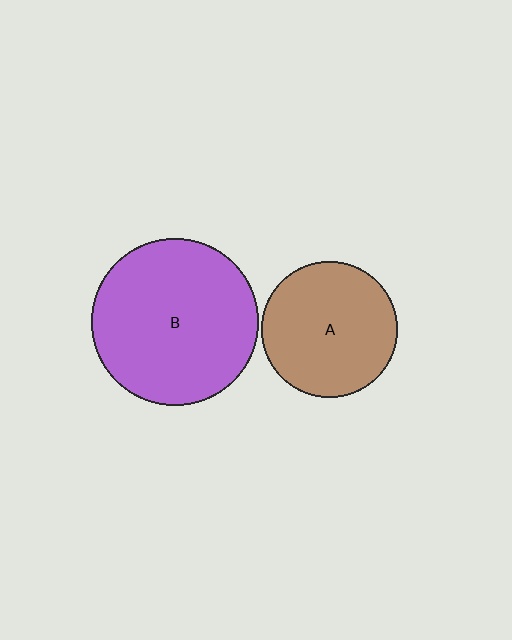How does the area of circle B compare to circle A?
Approximately 1.5 times.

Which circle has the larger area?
Circle B (purple).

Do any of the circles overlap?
No, none of the circles overlap.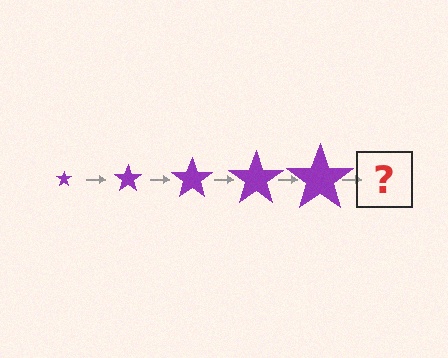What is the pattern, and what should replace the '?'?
The pattern is that the star gets progressively larger each step. The '?' should be a purple star, larger than the previous one.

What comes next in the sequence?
The next element should be a purple star, larger than the previous one.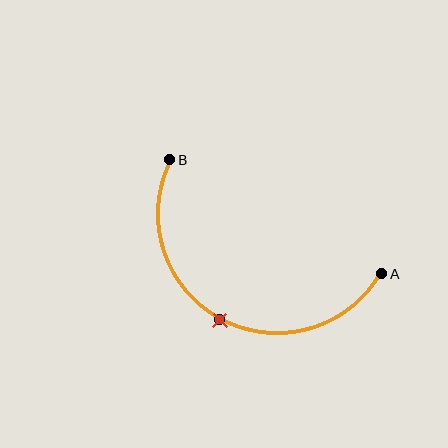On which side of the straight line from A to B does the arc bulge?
The arc bulges below the straight line connecting A and B.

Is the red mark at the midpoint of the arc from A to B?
Yes. The red mark lies on the arc at equal arc-length from both A and B — it is the arc midpoint.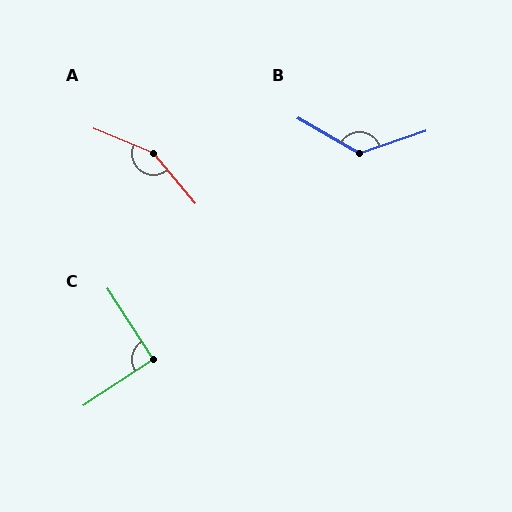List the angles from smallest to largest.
C (91°), B (132°), A (152°).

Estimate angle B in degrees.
Approximately 132 degrees.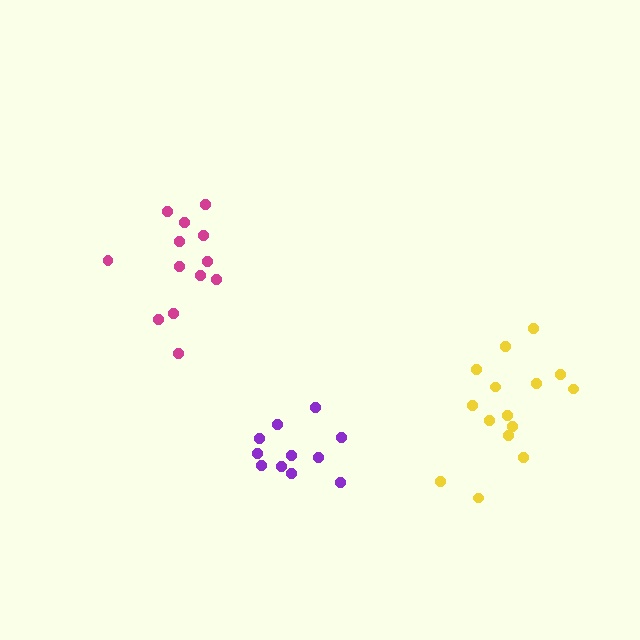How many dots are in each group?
Group 1: 13 dots, Group 2: 15 dots, Group 3: 11 dots (39 total).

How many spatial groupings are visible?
There are 3 spatial groupings.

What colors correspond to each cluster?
The clusters are colored: magenta, yellow, purple.